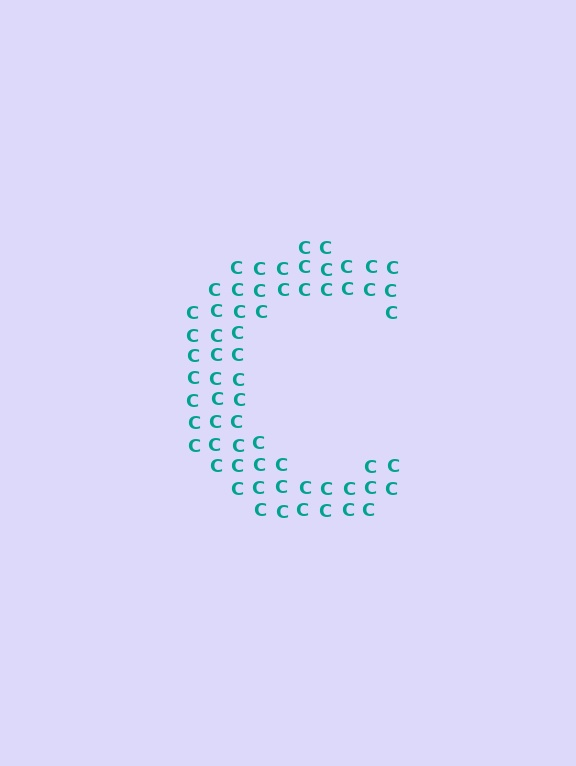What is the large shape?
The large shape is the letter C.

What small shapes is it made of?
It is made of small letter C's.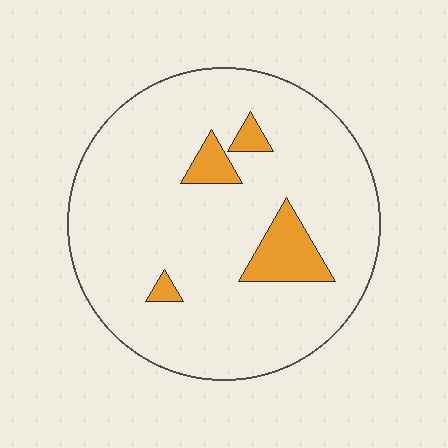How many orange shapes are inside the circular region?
4.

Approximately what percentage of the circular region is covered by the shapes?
Approximately 10%.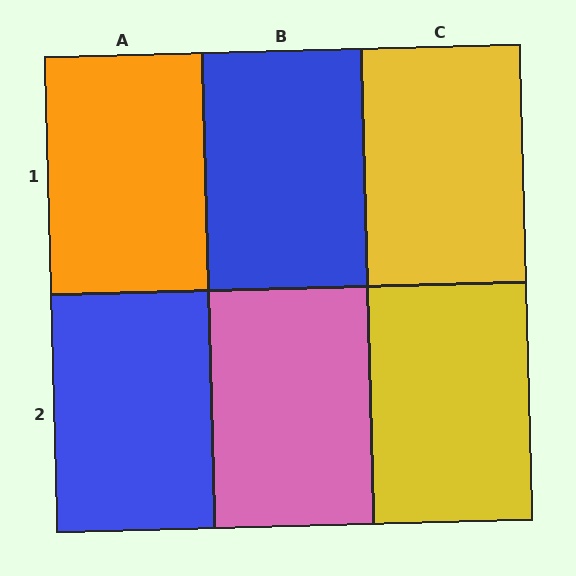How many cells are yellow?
2 cells are yellow.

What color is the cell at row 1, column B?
Blue.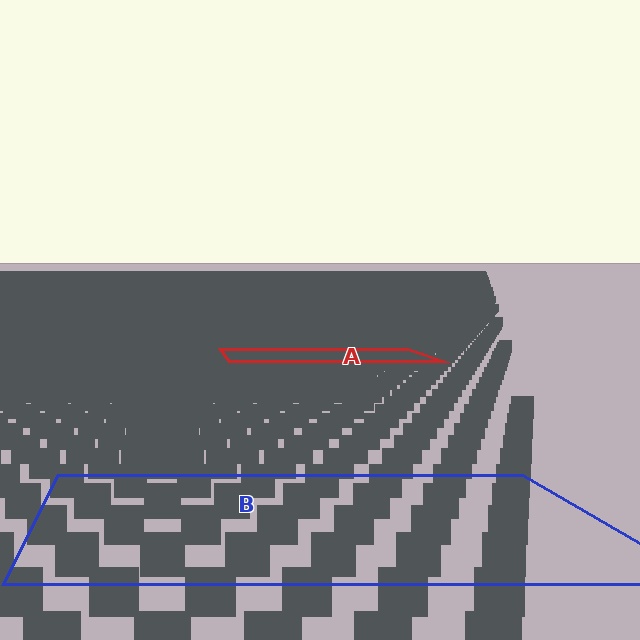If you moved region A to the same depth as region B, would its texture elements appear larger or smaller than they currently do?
They would appear larger. At a closer depth, the same texture elements are projected at a bigger on-screen size.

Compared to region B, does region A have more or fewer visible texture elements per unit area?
Region A has more texture elements per unit area — they are packed more densely because it is farther away.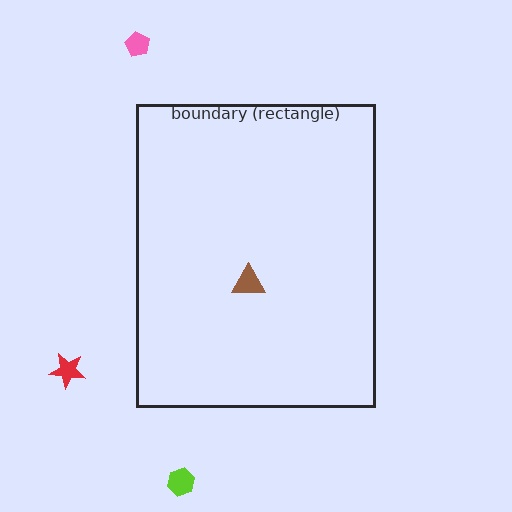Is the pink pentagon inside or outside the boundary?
Outside.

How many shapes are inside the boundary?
1 inside, 3 outside.